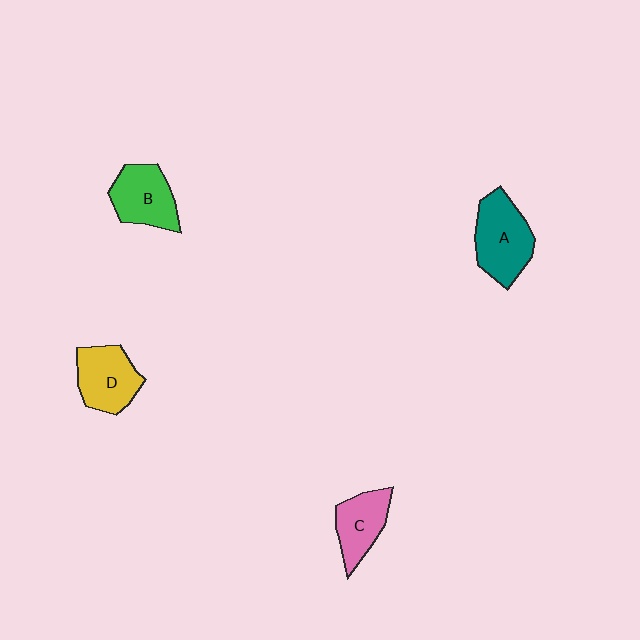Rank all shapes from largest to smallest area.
From largest to smallest: A (teal), D (yellow), B (green), C (pink).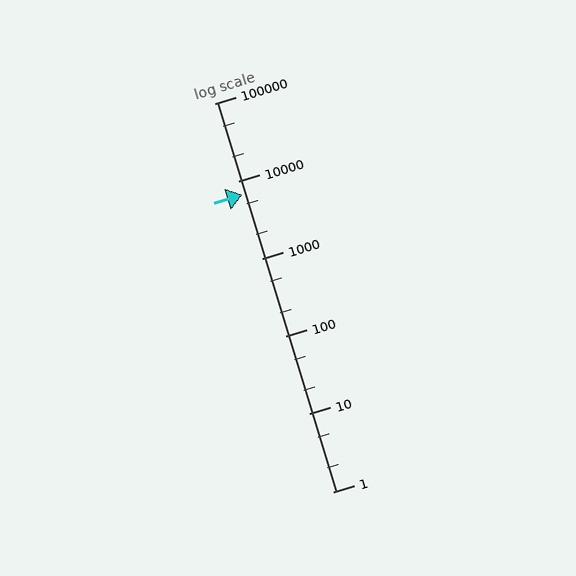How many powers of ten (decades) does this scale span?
The scale spans 5 decades, from 1 to 100000.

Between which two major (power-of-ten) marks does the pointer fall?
The pointer is between 1000 and 10000.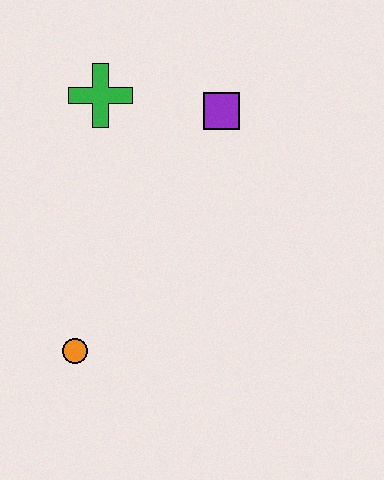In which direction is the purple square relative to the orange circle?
The purple square is above the orange circle.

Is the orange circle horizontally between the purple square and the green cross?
No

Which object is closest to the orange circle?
The green cross is closest to the orange circle.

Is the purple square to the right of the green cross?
Yes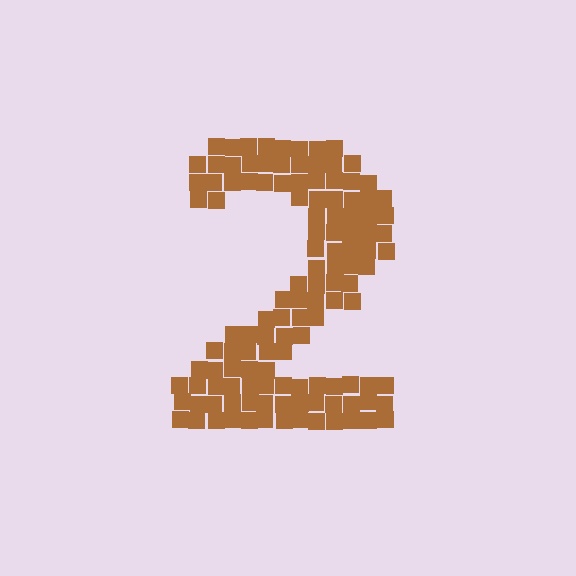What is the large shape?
The large shape is the digit 2.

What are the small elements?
The small elements are squares.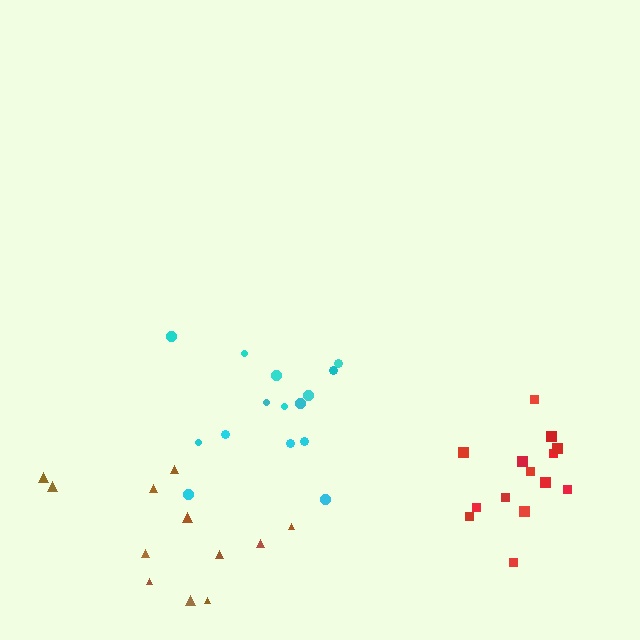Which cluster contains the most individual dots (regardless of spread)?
Cyan (15).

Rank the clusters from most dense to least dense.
red, cyan, brown.